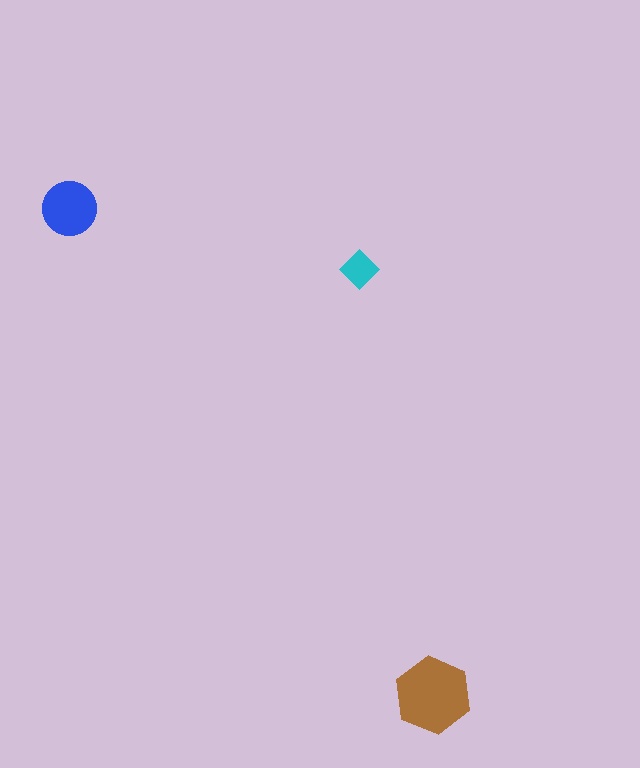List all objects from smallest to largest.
The cyan diamond, the blue circle, the brown hexagon.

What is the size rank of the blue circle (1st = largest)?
2nd.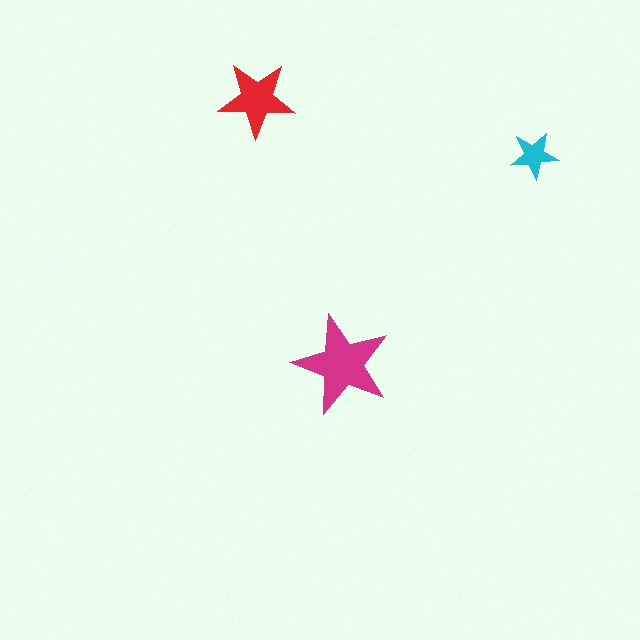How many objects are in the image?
There are 3 objects in the image.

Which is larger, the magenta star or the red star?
The magenta one.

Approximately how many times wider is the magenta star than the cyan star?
About 2 times wider.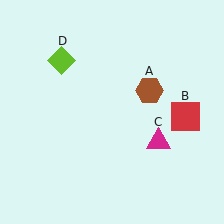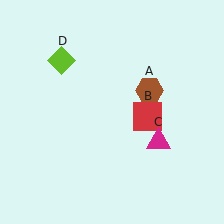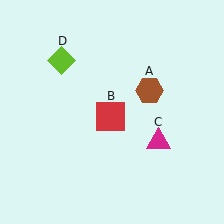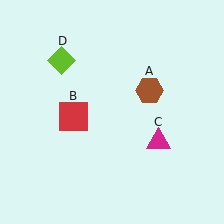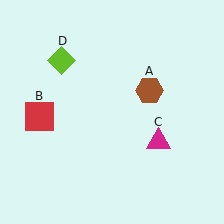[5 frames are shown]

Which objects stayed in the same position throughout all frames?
Brown hexagon (object A) and magenta triangle (object C) and lime diamond (object D) remained stationary.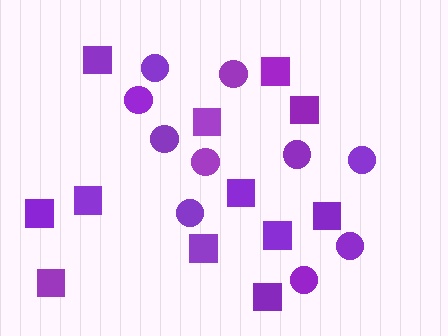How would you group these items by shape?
There are 2 groups: one group of circles (10) and one group of squares (12).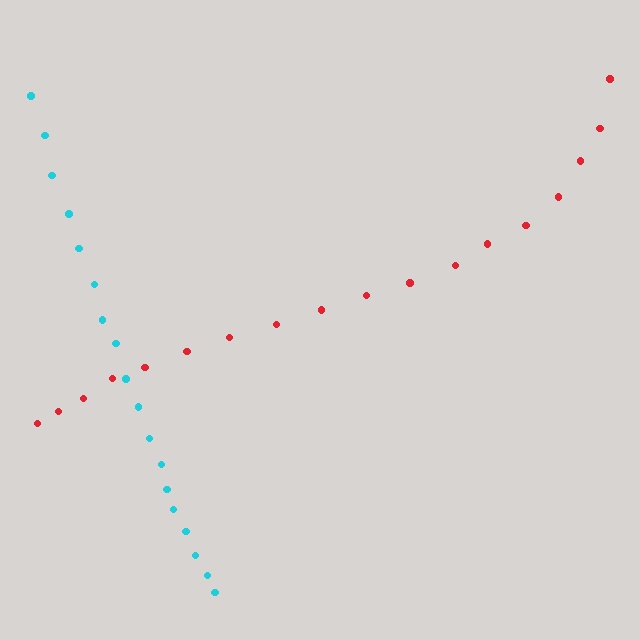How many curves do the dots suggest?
There are 2 distinct paths.